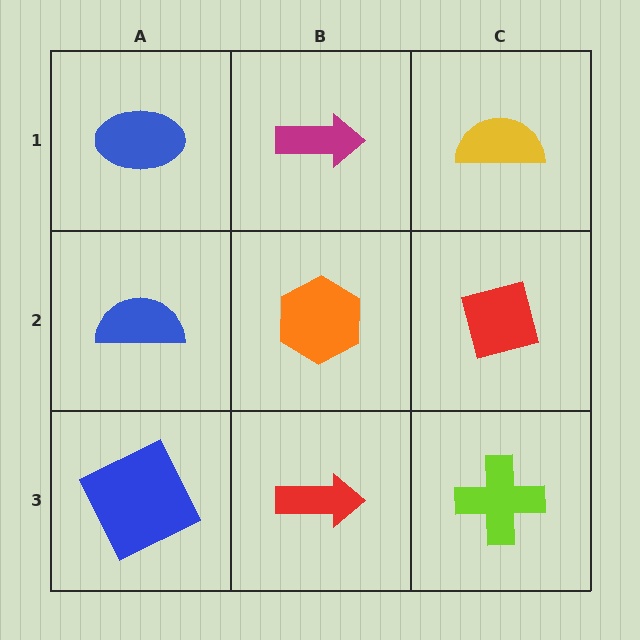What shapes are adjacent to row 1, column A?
A blue semicircle (row 2, column A), a magenta arrow (row 1, column B).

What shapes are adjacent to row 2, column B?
A magenta arrow (row 1, column B), a red arrow (row 3, column B), a blue semicircle (row 2, column A), a red square (row 2, column C).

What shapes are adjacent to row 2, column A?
A blue ellipse (row 1, column A), a blue square (row 3, column A), an orange hexagon (row 2, column B).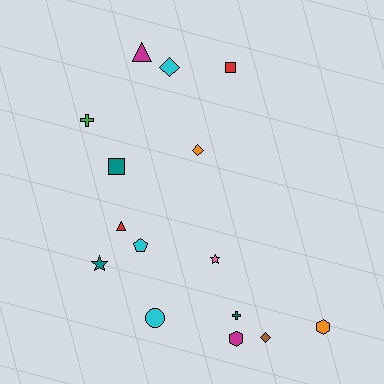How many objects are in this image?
There are 15 objects.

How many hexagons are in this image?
There are 2 hexagons.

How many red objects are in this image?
There are 2 red objects.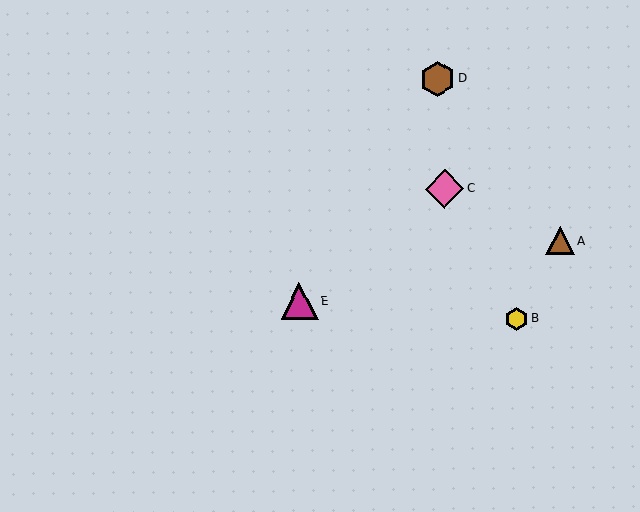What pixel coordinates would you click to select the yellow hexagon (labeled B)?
Click at (516, 319) to select the yellow hexagon B.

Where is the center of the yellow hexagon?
The center of the yellow hexagon is at (516, 319).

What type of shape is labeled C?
Shape C is a pink diamond.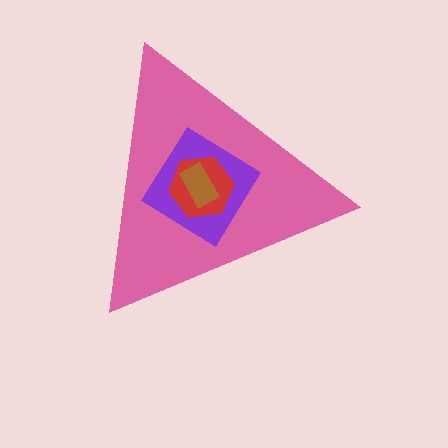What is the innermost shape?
The brown rectangle.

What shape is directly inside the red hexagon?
The brown rectangle.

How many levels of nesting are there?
4.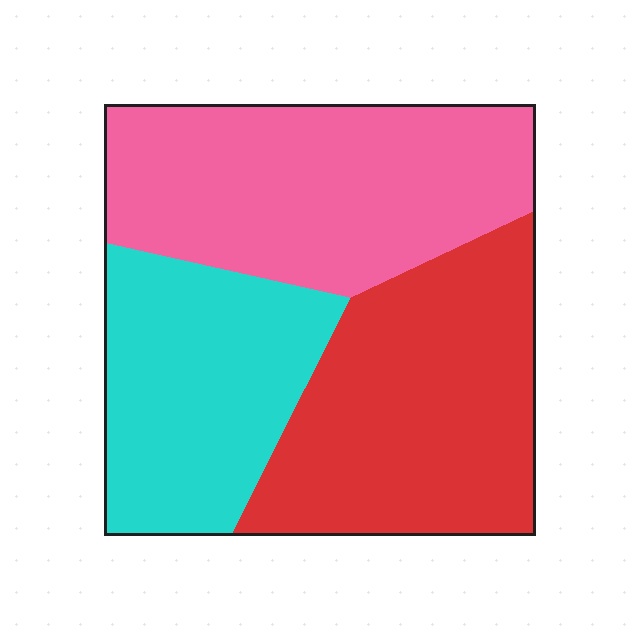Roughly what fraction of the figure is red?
Red takes up between a third and a half of the figure.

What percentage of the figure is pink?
Pink covers around 35% of the figure.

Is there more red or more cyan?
Red.